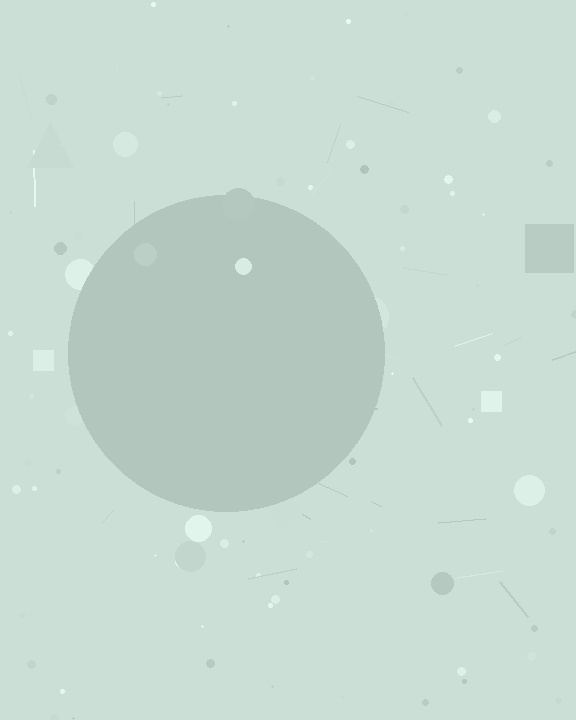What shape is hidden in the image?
A circle is hidden in the image.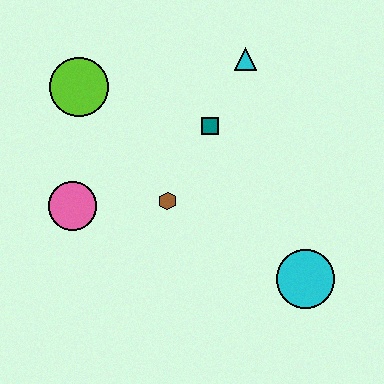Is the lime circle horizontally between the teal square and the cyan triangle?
No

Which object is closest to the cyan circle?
The brown hexagon is closest to the cyan circle.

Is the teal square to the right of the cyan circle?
No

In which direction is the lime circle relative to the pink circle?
The lime circle is above the pink circle.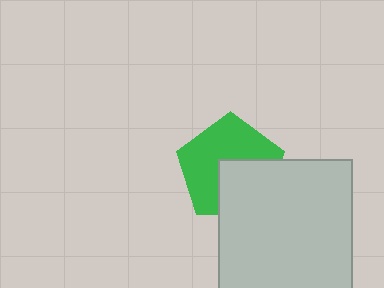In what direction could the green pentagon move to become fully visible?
The green pentagon could move toward the upper-left. That would shift it out from behind the light gray square entirely.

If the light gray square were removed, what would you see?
You would see the complete green pentagon.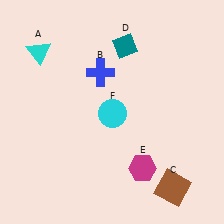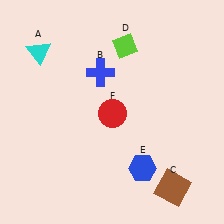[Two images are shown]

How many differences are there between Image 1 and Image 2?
There are 3 differences between the two images.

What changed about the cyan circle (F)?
In Image 1, F is cyan. In Image 2, it changed to red.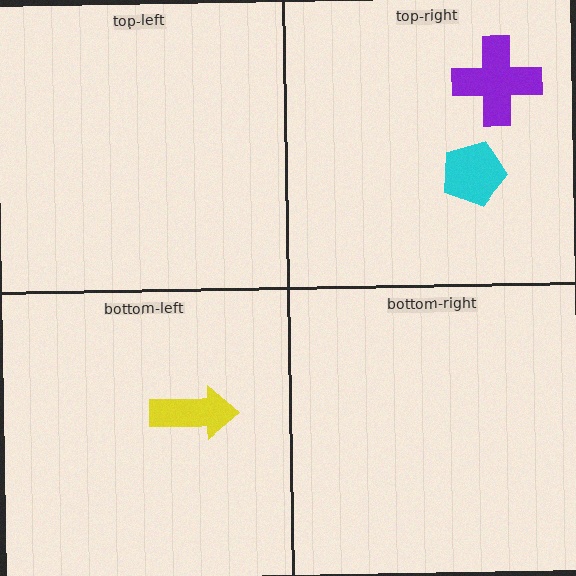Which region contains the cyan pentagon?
The top-right region.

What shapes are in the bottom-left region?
The yellow arrow.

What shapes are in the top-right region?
The cyan pentagon, the purple cross.